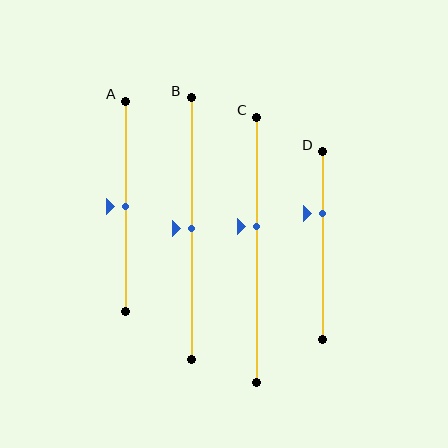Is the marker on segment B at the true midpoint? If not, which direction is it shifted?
Yes, the marker on segment B is at the true midpoint.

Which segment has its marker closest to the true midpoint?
Segment A has its marker closest to the true midpoint.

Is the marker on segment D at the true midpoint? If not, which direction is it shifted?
No, the marker on segment D is shifted upward by about 17% of the segment length.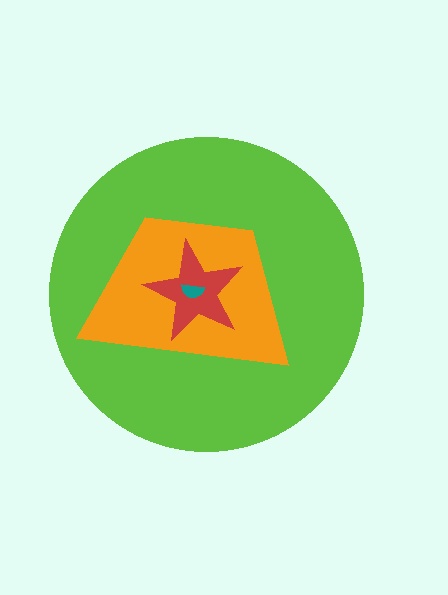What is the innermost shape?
The teal semicircle.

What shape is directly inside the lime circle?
The orange trapezoid.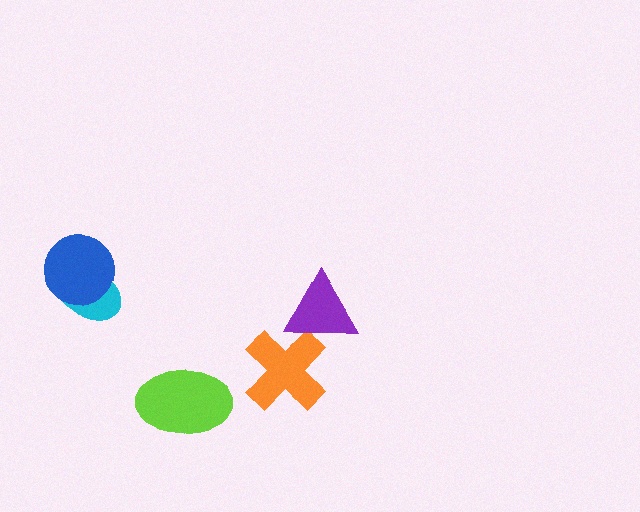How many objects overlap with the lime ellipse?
0 objects overlap with the lime ellipse.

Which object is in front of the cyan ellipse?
The blue circle is in front of the cyan ellipse.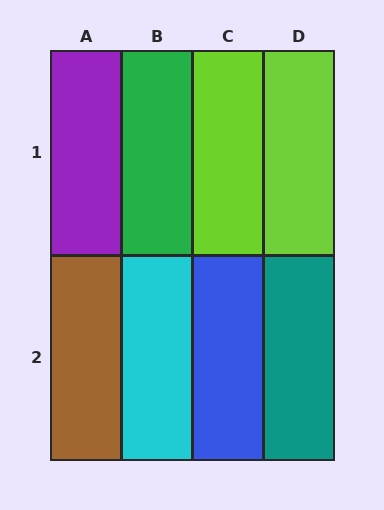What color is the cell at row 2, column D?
Teal.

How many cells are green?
1 cell is green.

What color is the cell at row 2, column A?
Brown.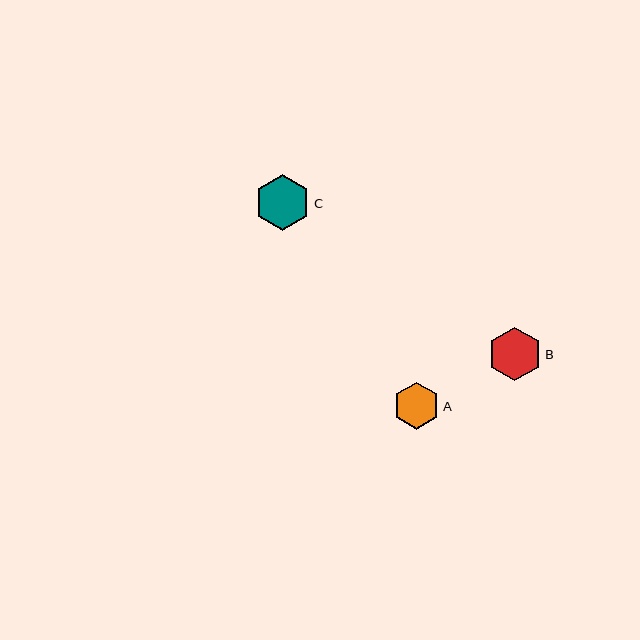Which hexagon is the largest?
Hexagon C is the largest with a size of approximately 56 pixels.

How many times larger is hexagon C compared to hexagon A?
Hexagon C is approximately 1.2 times the size of hexagon A.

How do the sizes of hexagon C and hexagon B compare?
Hexagon C and hexagon B are approximately the same size.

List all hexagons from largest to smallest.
From largest to smallest: C, B, A.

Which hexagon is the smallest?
Hexagon A is the smallest with a size of approximately 47 pixels.